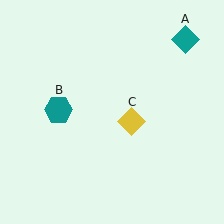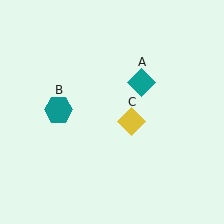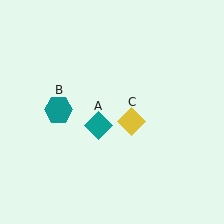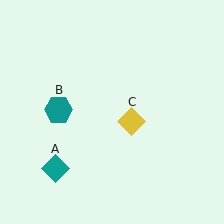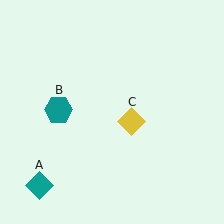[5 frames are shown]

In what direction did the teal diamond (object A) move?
The teal diamond (object A) moved down and to the left.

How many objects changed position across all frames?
1 object changed position: teal diamond (object A).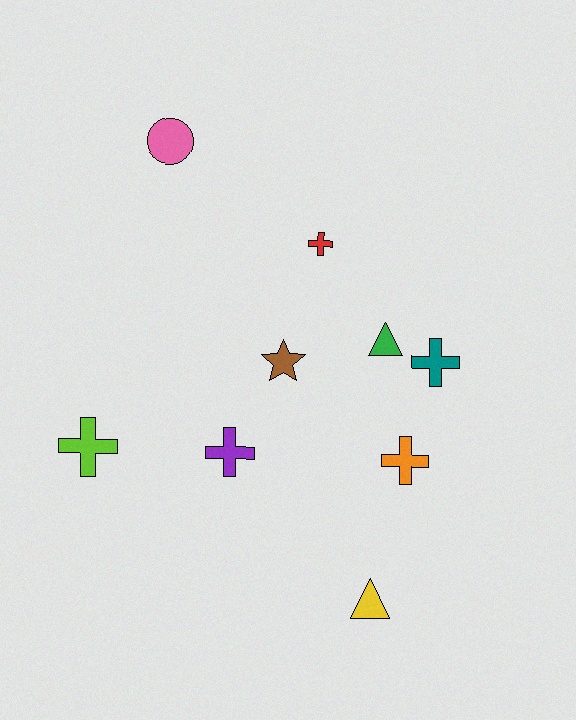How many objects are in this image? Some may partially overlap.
There are 9 objects.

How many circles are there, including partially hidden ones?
There is 1 circle.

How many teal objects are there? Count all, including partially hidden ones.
There is 1 teal object.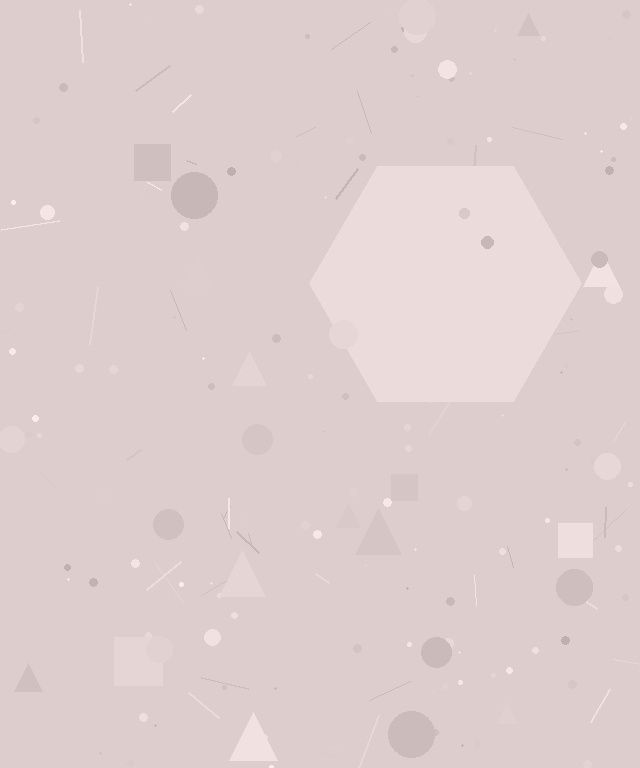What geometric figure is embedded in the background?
A hexagon is embedded in the background.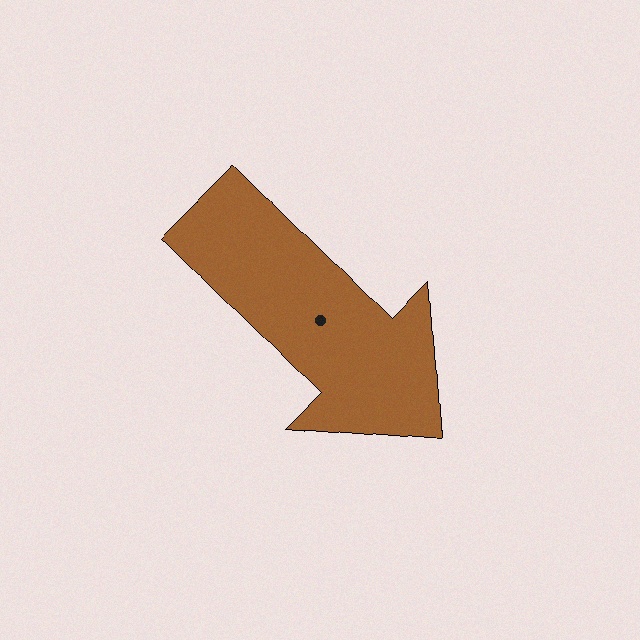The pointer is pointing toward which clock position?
Roughly 5 o'clock.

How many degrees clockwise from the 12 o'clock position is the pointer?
Approximately 135 degrees.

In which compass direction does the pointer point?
Southeast.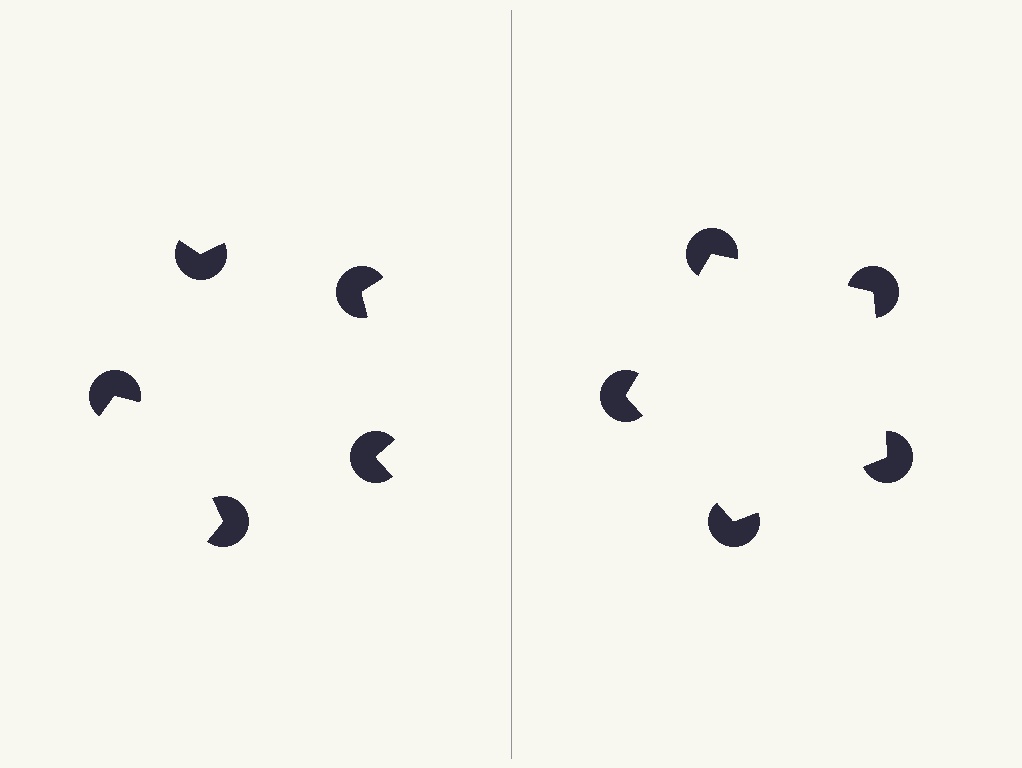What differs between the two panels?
The pac-man discs are positioned identically on both sides; only the wedge orientations differ. On the right they align to a pentagon; on the left they are misaligned.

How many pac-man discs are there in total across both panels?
10 — 5 on each side.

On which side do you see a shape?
An illusory pentagon appears on the right side. On the left side the wedge cuts are rotated, so no coherent shape forms.